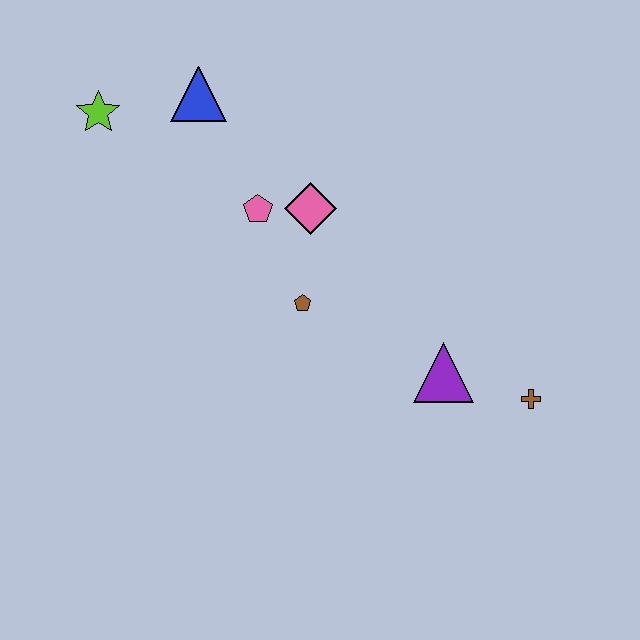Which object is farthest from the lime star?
The brown cross is farthest from the lime star.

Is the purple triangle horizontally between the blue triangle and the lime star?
No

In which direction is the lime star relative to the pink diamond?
The lime star is to the left of the pink diamond.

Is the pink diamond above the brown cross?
Yes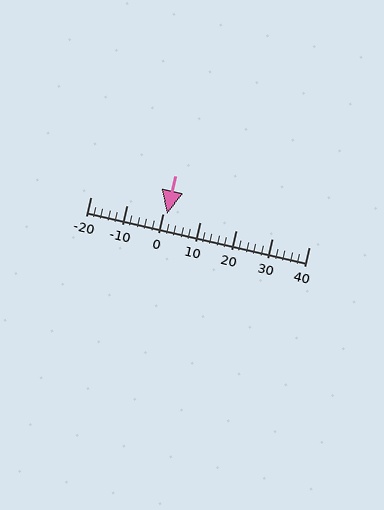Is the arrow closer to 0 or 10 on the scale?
The arrow is closer to 0.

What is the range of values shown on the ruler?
The ruler shows values from -20 to 40.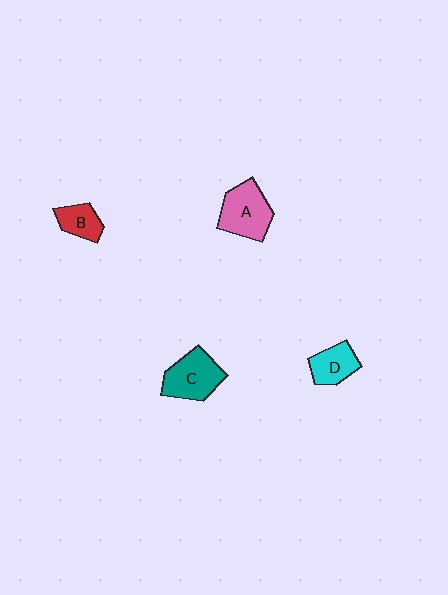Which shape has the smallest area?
Shape B (red).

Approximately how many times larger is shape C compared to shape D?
Approximately 1.5 times.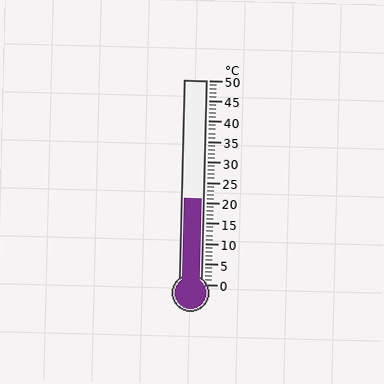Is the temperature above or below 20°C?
The temperature is above 20°C.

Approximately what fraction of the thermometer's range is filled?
The thermometer is filled to approximately 40% of its range.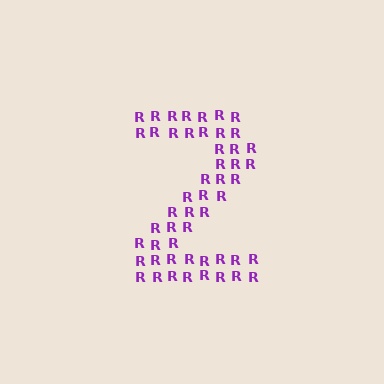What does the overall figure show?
The overall figure shows the digit 2.